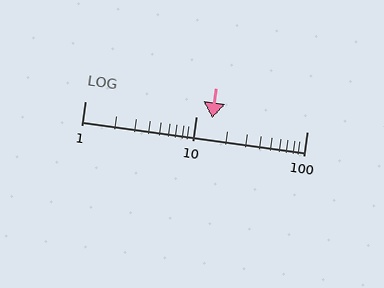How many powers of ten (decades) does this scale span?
The scale spans 2 decades, from 1 to 100.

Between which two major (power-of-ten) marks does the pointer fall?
The pointer is between 10 and 100.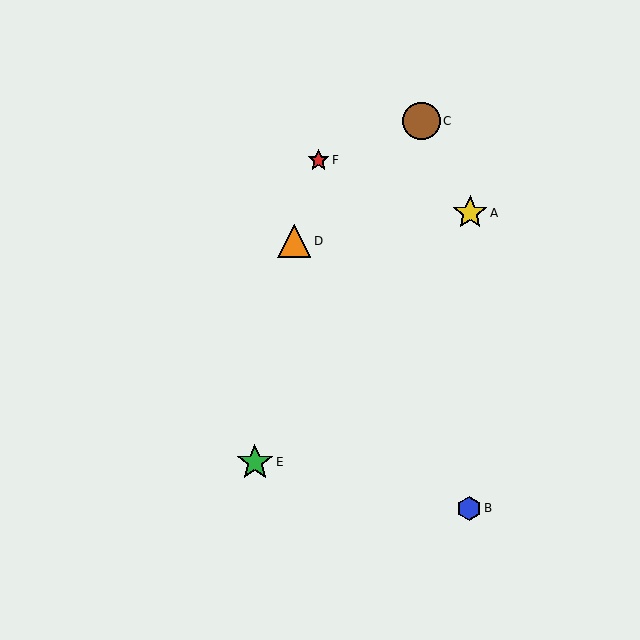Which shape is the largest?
The brown circle (labeled C) is the largest.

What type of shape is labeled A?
Shape A is a yellow star.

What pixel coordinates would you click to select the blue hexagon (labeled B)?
Click at (469, 508) to select the blue hexagon B.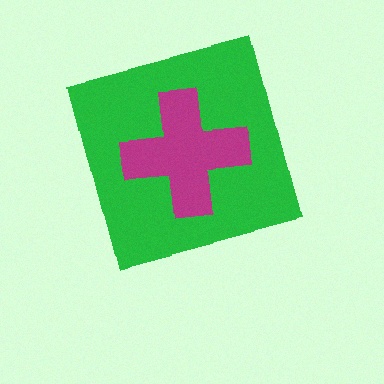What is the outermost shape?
The green square.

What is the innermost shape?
The magenta cross.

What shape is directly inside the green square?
The magenta cross.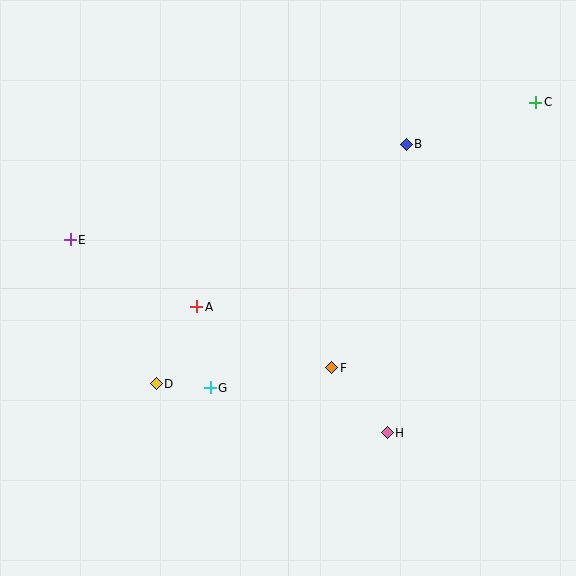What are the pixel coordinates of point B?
Point B is at (406, 144).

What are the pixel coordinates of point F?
Point F is at (332, 368).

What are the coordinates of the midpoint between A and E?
The midpoint between A and E is at (133, 273).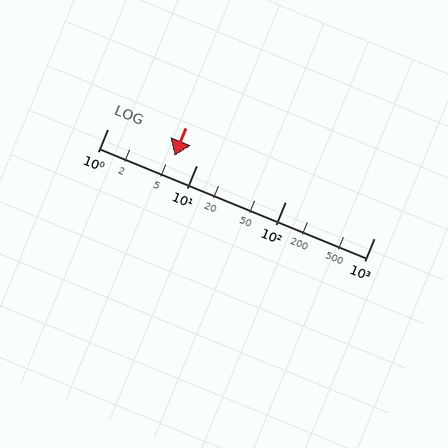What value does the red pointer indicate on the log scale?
The pointer indicates approximately 5.7.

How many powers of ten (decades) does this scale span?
The scale spans 3 decades, from 1 to 1000.